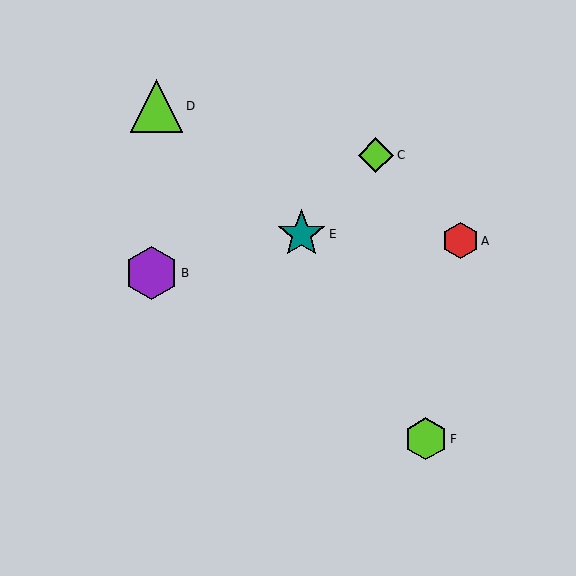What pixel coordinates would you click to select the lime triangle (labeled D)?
Click at (156, 106) to select the lime triangle D.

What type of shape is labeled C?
Shape C is a lime diamond.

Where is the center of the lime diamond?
The center of the lime diamond is at (376, 155).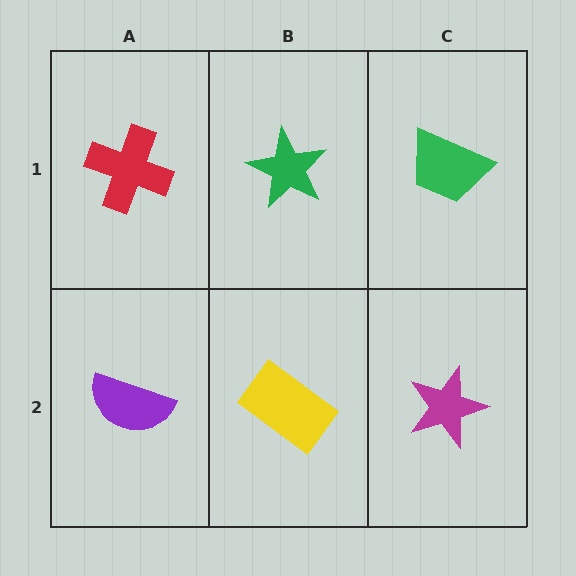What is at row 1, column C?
A green trapezoid.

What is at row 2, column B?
A yellow rectangle.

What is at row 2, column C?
A magenta star.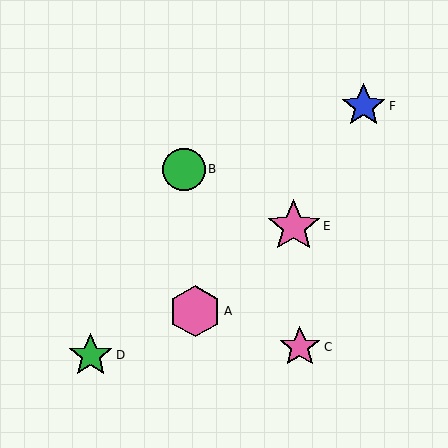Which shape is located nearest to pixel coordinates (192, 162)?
The green circle (labeled B) at (184, 169) is nearest to that location.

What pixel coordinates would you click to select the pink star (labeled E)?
Click at (294, 226) to select the pink star E.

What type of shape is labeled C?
Shape C is a pink star.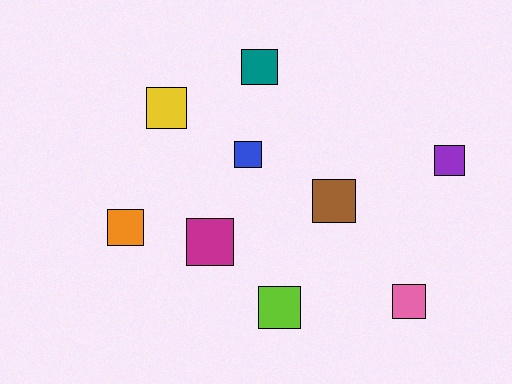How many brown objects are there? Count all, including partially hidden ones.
There is 1 brown object.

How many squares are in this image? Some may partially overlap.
There are 9 squares.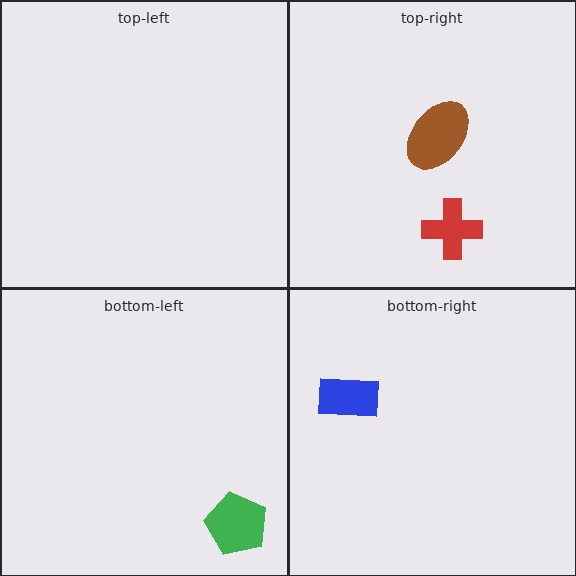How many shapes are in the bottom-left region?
1.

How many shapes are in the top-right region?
2.